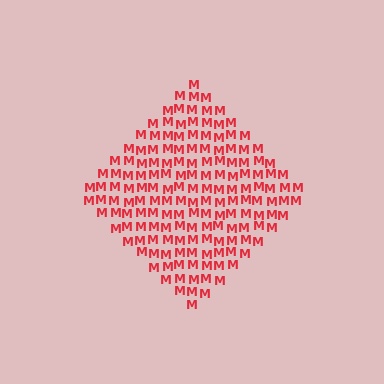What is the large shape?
The large shape is a diamond.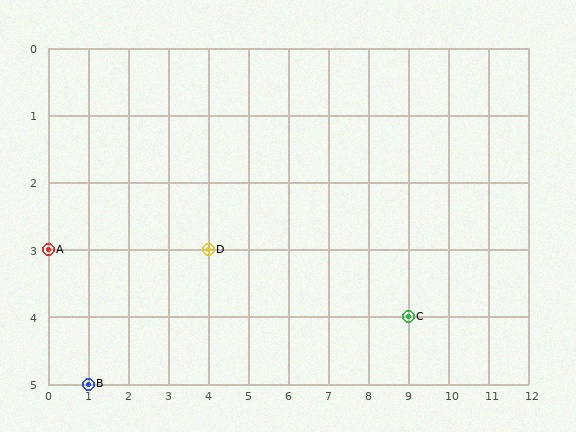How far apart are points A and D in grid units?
Points A and D are 4 columns apart.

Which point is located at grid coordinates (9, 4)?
Point C is at (9, 4).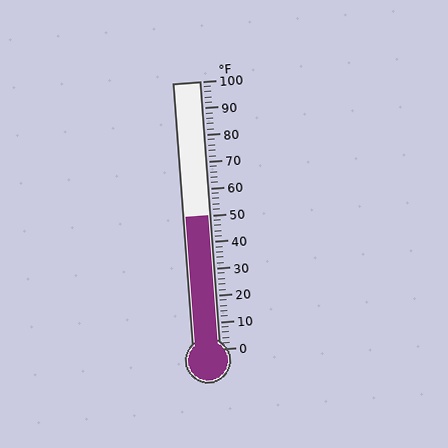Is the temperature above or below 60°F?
The temperature is below 60°F.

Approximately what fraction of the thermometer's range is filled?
The thermometer is filled to approximately 50% of its range.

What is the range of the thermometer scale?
The thermometer scale ranges from 0°F to 100°F.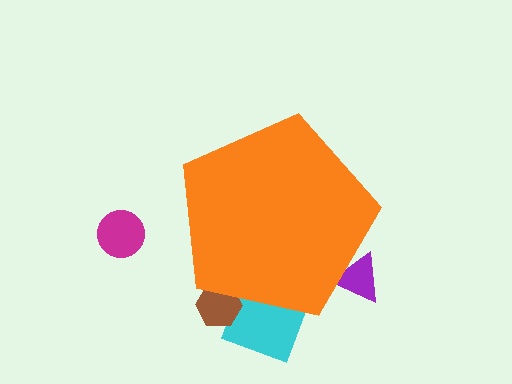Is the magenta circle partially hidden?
No, the magenta circle is fully visible.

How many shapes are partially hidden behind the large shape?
3 shapes are partially hidden.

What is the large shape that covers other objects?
An orange pentagon.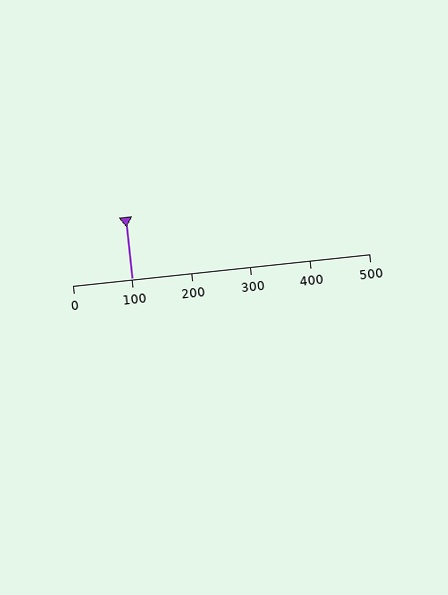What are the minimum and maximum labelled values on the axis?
The axis runs from 0 to 500.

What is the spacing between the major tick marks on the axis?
The major ticks are spaced 100 apart.